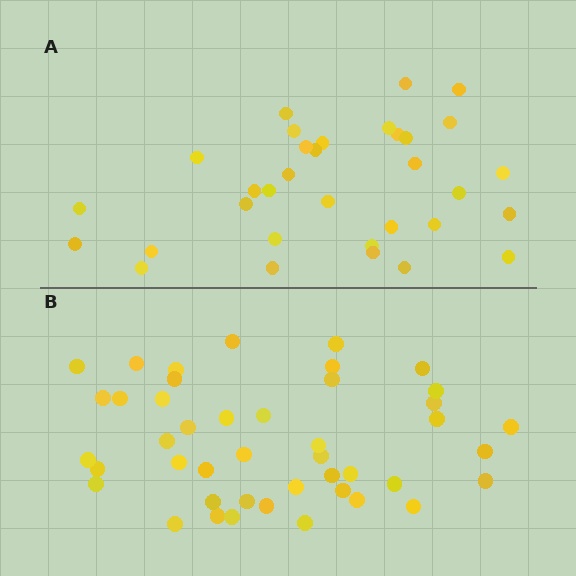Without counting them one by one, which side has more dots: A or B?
Region B (the bottom region) has more dots.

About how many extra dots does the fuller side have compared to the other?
Region B has roughly 12 or so more dots than region A.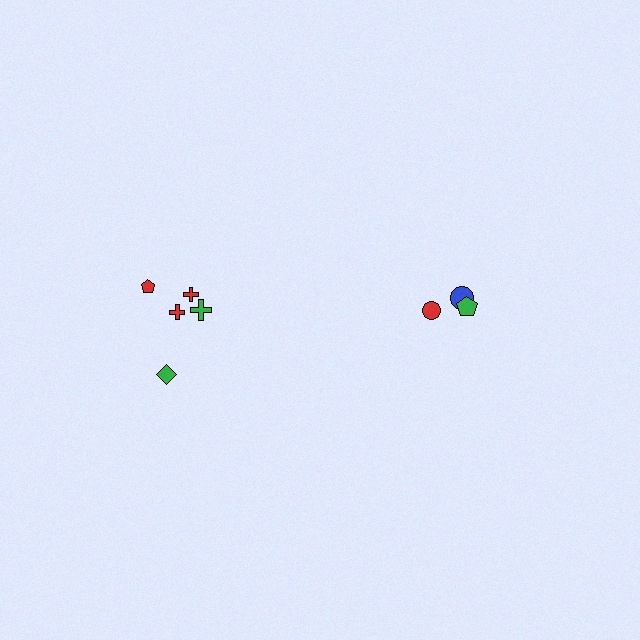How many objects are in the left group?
There are 5 objects.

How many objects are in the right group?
There are 3 objects.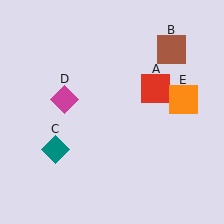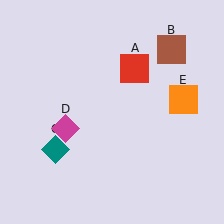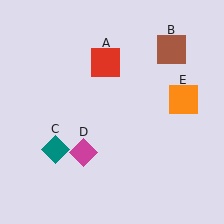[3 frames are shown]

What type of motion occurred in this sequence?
The red square (object A), magenta diamond (object D) rotated counterclockwise around the center of the scene.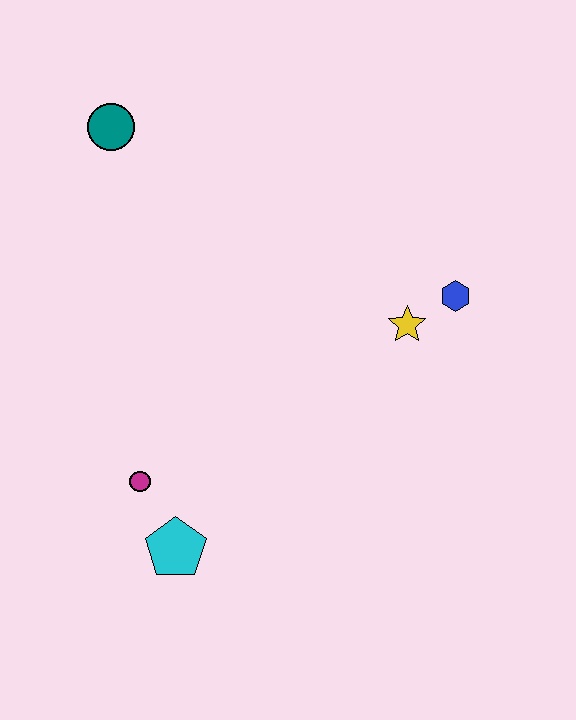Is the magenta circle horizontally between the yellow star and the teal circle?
Yes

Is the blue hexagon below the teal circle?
Yes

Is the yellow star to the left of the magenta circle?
No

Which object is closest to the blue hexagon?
The yellow star is closest to the blue hexagon.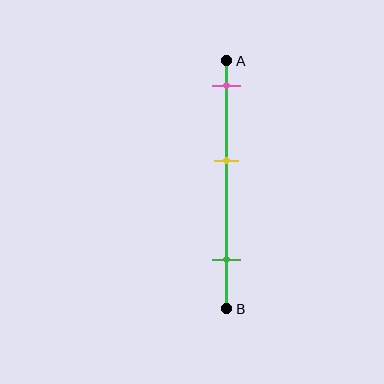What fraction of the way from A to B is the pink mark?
The pink mark is approximately 10% (0.1) of the way from A to B.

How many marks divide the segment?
There are 3 marks dividing the segment.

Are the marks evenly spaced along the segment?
Yes, the marks are approximately evenly spaced.